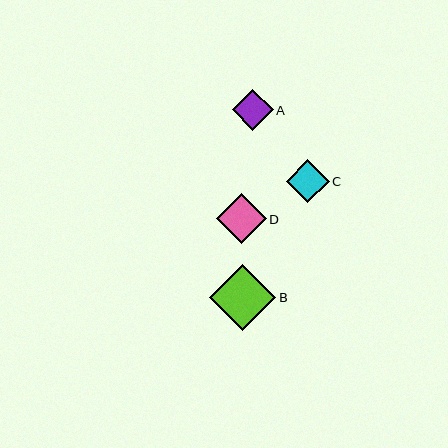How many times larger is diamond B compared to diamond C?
Diamond B is approximately 1.5 times the size of diamond C.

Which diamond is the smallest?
Diamond A is the smallest with a size of approximately 41 pixels.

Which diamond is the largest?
Diamond B is the largest with a size of approximately 66 pixels.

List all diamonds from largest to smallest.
From largest to smallest: B, D, C, A.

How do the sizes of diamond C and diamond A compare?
Diamond C and diamond A are approximately the same size.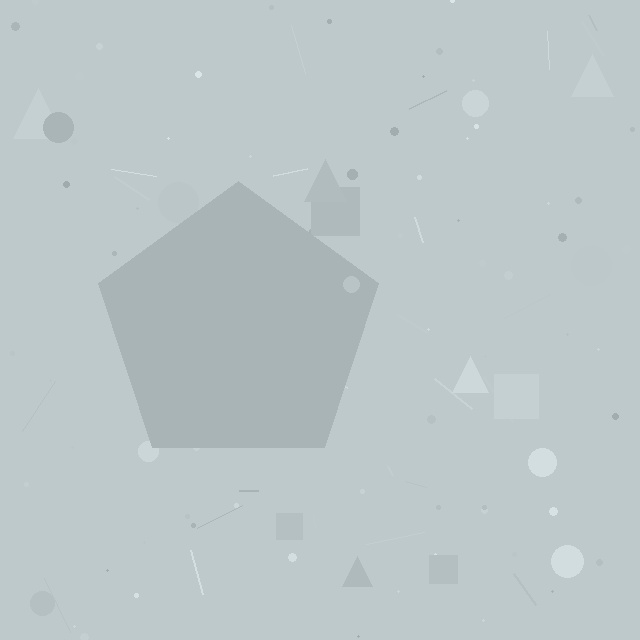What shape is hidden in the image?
A pentagon is hidden in the image.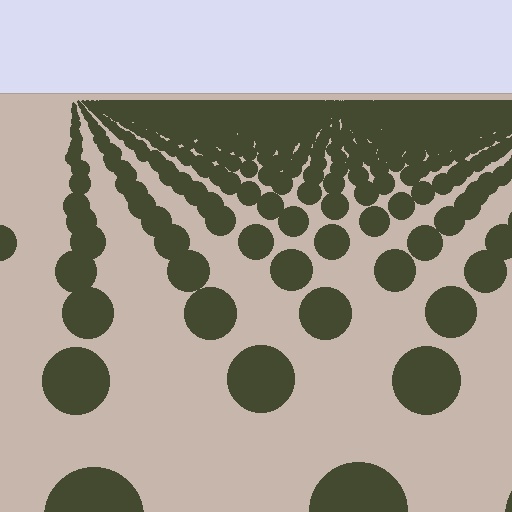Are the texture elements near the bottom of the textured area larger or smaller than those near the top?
Larger. Near the bottom, elements are closer to the viewer and appear at a bigger on-screen size.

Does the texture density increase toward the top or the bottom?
Density increases toward the top.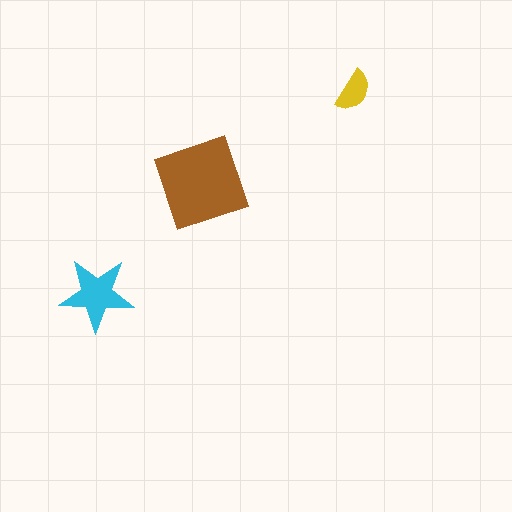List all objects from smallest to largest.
The yellow semicircle, the cyan star, the brown diamond.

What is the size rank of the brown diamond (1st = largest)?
1st.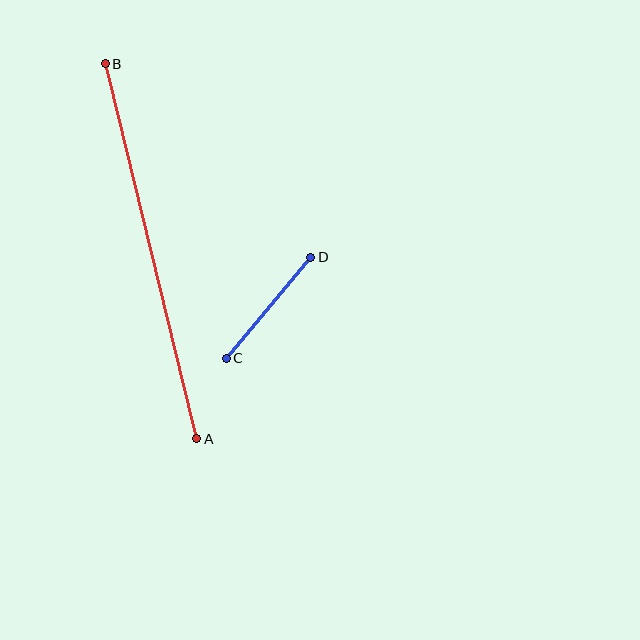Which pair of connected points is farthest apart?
Points A and B are farthest apart.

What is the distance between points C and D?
The distance is approximately 132 pixels.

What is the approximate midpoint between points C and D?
The midpoint is at approximately (268, 308) pixels.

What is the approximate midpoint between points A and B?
The midpoint is at approximately (151, 251) pixels.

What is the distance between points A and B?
The distance is approximately 386 pixels.